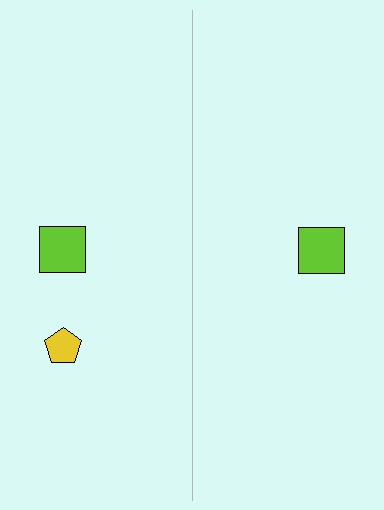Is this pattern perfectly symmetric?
No, the pattern is not perfectly symmetric. A yellow pentagon is missing from the right side.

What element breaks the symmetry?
A yellow pentagon is missing from the right side.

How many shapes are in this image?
There are 3 shapes in this image.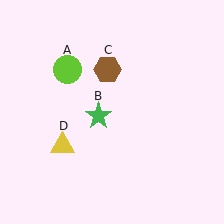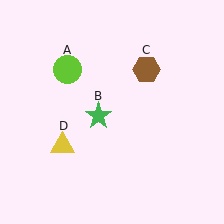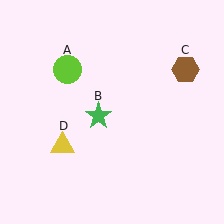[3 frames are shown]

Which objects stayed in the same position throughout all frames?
Lime circle (object A) and green star (object B) and yellow triangle (object D) remained stationary.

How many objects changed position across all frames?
1 object changed position: brown hexagon (object C).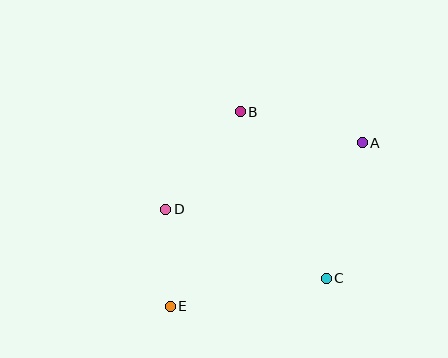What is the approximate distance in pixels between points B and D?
The distance between B and D is approximately 123 pixels.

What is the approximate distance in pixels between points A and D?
The distance between A and D is approximately 208 pixels.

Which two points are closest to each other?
Points D and E are closest to each other.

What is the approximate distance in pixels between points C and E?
The distance between C and E is approximately 158 pixels.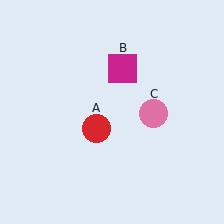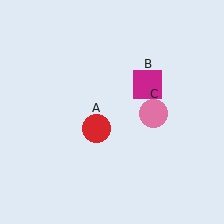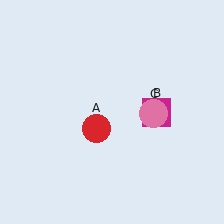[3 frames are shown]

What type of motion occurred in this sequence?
The magenta square (object B) rotated clockwise around the center of the scene.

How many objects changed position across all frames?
1 object changed position: magenta square (object B).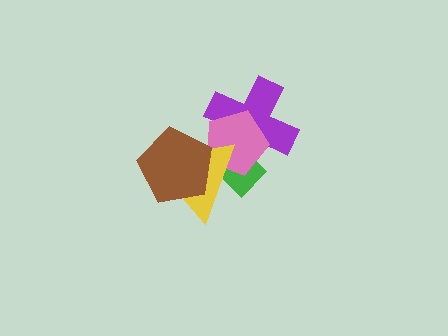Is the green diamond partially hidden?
Yes, it is partially covered by another shape.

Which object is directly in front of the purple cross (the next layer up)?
The pink pentagon is directly in front of the purple cross.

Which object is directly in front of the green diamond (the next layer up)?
The purple cross is directly in front of the green diamond.